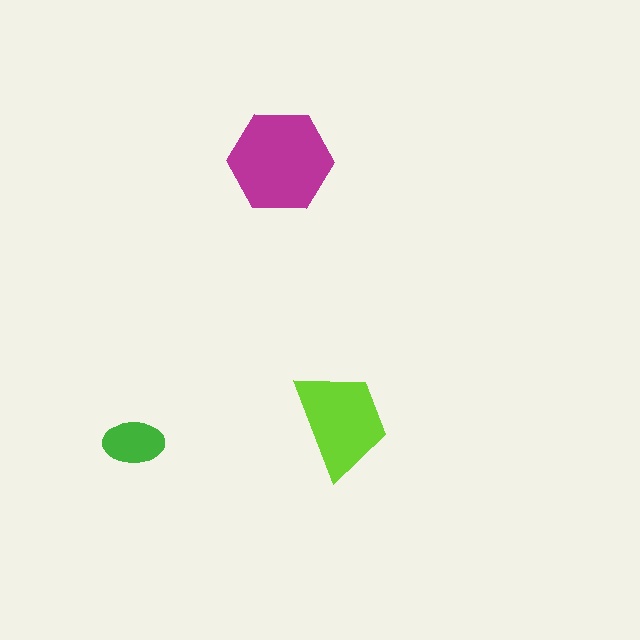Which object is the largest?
The magenta hexagon.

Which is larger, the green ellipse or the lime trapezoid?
The lime trapezoid.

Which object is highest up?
The magenta hexagon is topmost.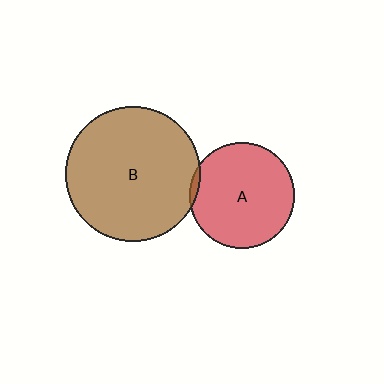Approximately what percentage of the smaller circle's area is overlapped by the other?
Approximately 5%.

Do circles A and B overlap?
Yes.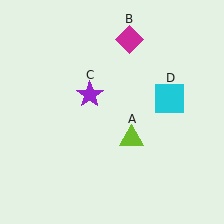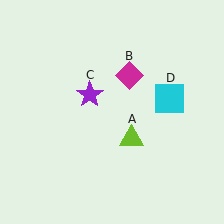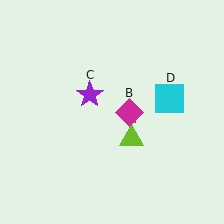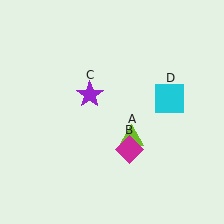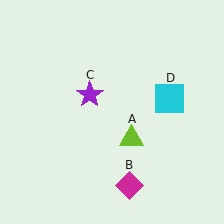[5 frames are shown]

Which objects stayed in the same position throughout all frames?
Lime triangle (object A) and purple star (object C) and cyan square (object D) remained stationary.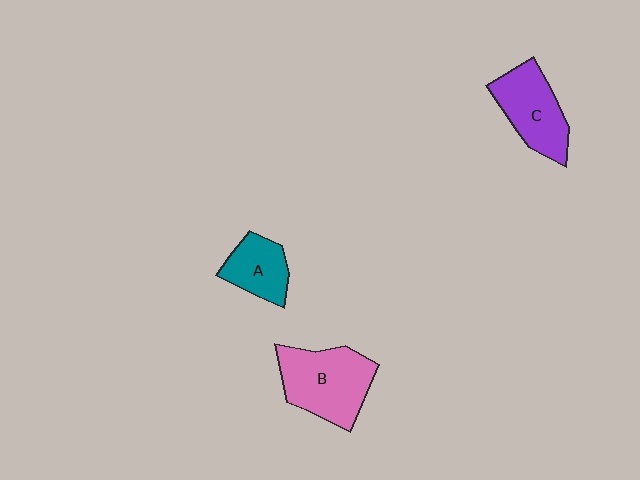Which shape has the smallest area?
Shape A (teal).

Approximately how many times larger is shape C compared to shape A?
Approximately 1.4 times.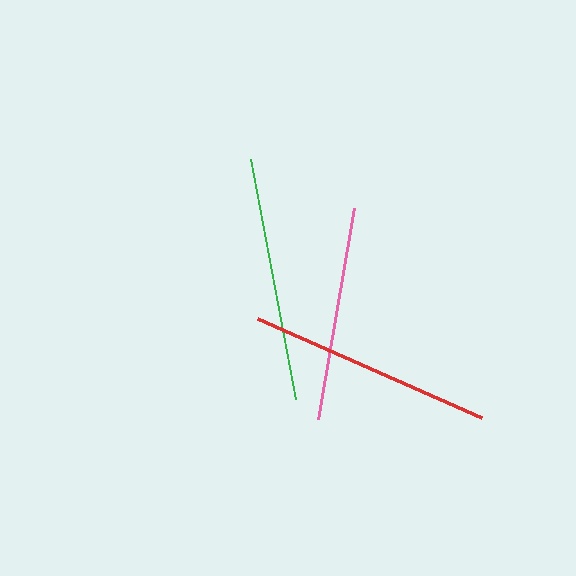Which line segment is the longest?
The green line is the longest at approximately 244 pixels.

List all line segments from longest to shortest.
From longest to shortest: green, red, pink.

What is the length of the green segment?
The green segment is approximately 244 pixels long.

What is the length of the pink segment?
The pink segment is approximately 214 pixels long.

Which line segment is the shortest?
The pink line is the shortest at approximately 214 pixels.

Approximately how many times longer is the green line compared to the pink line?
The green line is approximately 1.1 times the length of the pink line.